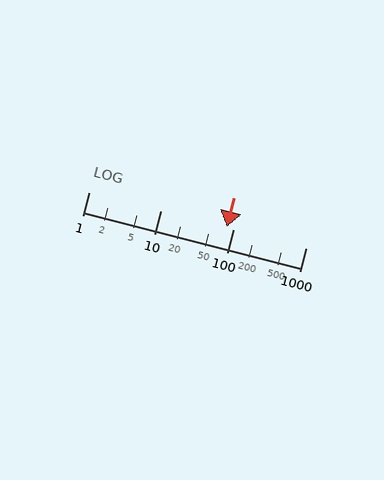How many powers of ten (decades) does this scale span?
The scale spans 3 decades, from 1 to 1000.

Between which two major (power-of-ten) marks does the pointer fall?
The pointer is between 10 and 100.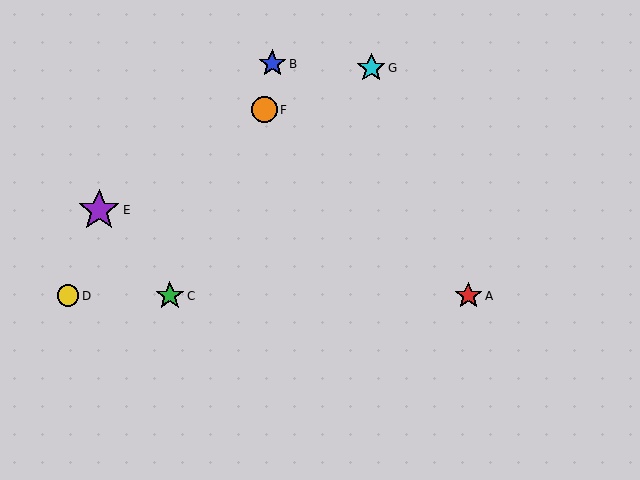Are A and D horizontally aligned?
Yes, both are at y≈296.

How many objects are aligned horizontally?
3 objects (A, C, D) are aligned horizontally.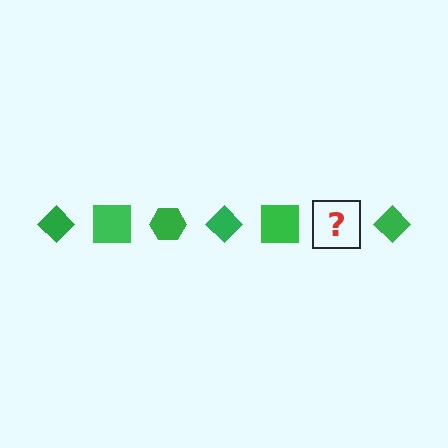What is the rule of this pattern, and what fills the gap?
The rule is that the pattern cycles through diamond, square, hexagon shapes in green. The gap should be filled with a green hexagon.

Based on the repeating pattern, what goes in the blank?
The blank should be a green hexagon.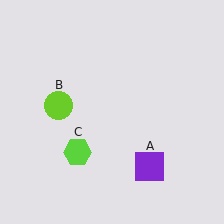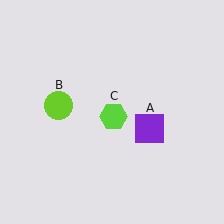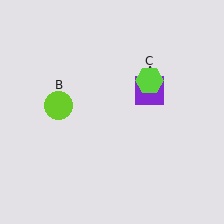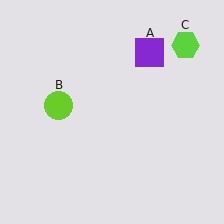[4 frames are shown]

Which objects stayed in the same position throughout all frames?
Lime circle (object B) remained stationary.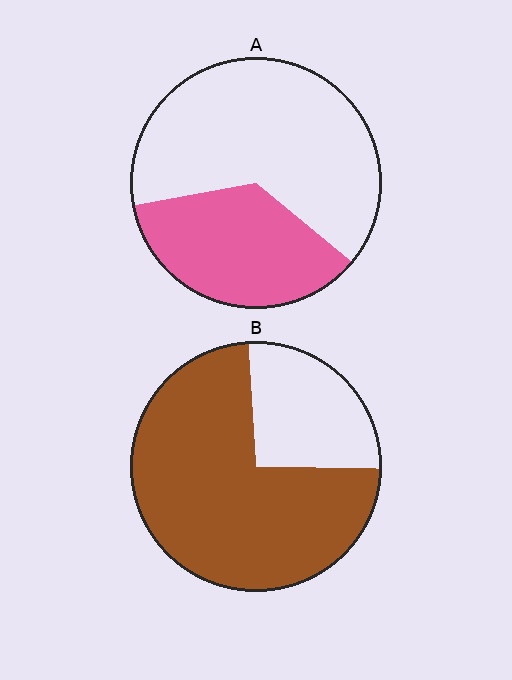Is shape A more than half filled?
No.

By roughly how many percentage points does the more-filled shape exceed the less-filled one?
By roughly 40 percentage points (B over A).